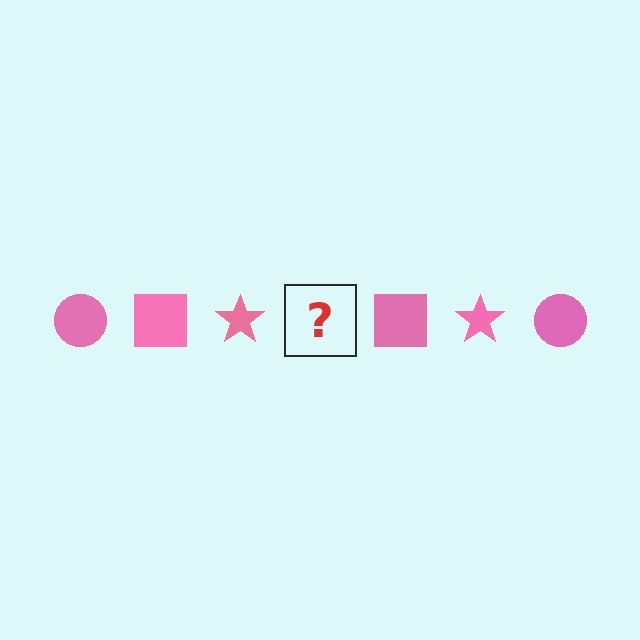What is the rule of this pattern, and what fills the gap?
The rule is that the pattern cycles through circle, square, star shapes in pink. The gap should be filled with a pink circle.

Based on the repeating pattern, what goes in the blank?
The blank should be a pink circle.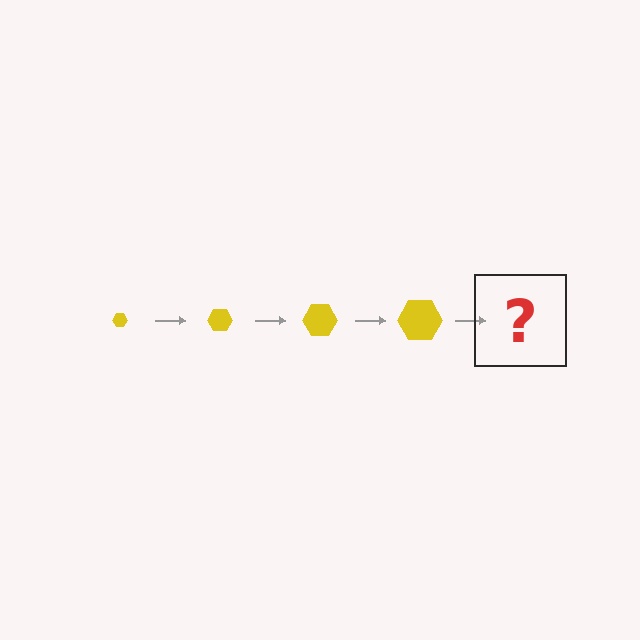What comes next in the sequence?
The next element should be a yellow hexagon, larger than the previous one.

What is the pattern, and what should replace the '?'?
The pattern is that the hexagon gets progressively larger each step. The '?' should be a yellow hexagon, larger than the previous one.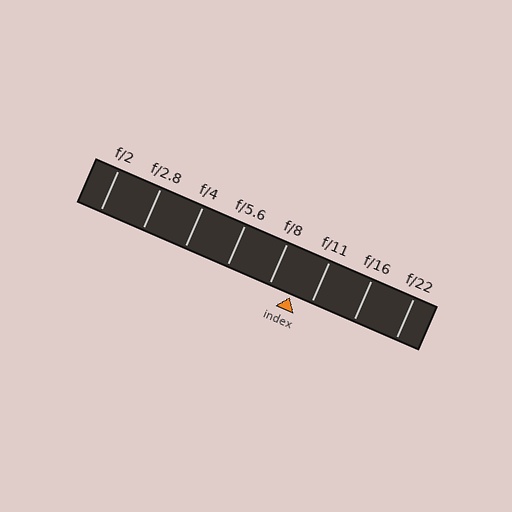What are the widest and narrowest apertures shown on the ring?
The widest aperture shown is f/2 and the narrowest is f/22.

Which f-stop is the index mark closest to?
The index mark is closest to f/11.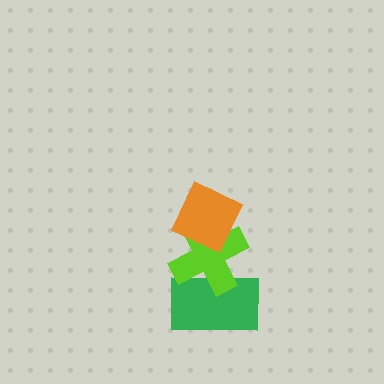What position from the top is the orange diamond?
The orange diamond is 1st from the top.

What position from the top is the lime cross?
The lime cross is 2nd from the top.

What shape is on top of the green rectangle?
The lime cross is on top of the green rectangle.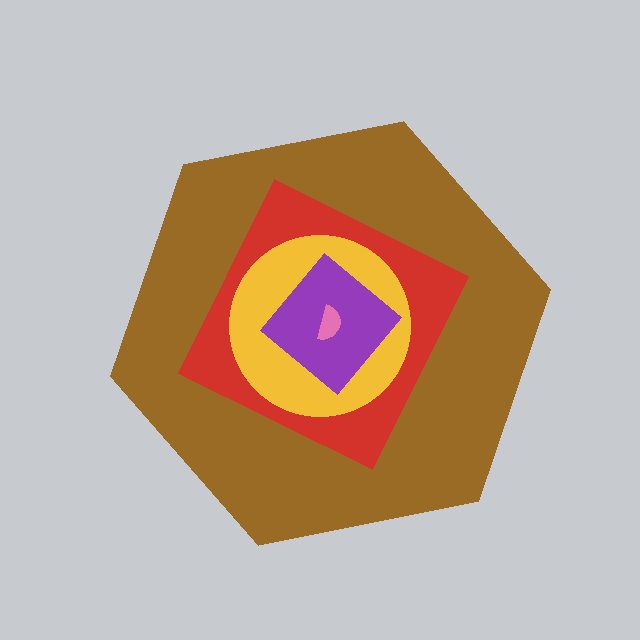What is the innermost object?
The pink semicircle.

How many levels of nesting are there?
5.